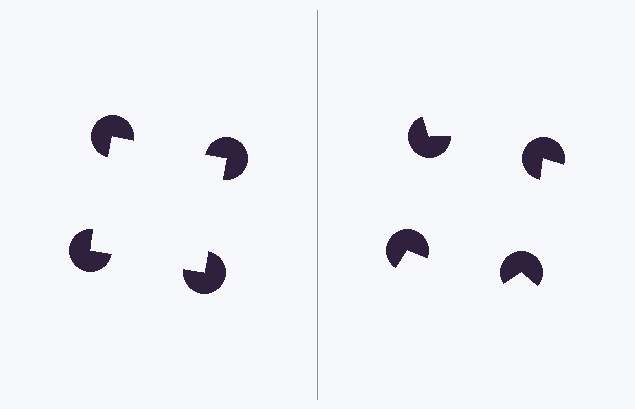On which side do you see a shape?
An illusory square appears on the left side. On the right side the wedge cuts are rotated, so no coherent shape forms.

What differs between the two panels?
The pac-man discs are positioned identically on both sides; only the wedge orientations differ. On the left they align to a square; on the right they are misaligned.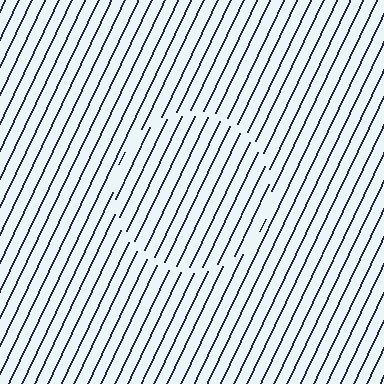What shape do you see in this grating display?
An illusory circle. The interior of the shape contains the same grating, shifted by half a period — the contour is defined by the phase discontinuity where line-ends from the inner and outer gratings abut.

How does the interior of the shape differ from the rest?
The interior of the shape contains the same grating, shifted by half a period — the contour is defined by the phase discontinuity where line-ends from the inner and outer gratings abut.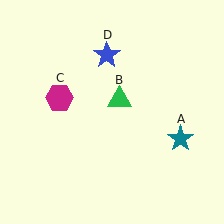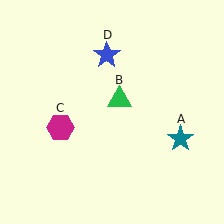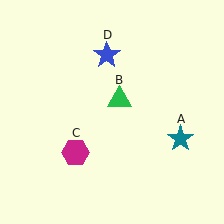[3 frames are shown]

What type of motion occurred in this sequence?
The magenta hexagon (object C) rotated counterclockwise around the center of the scene.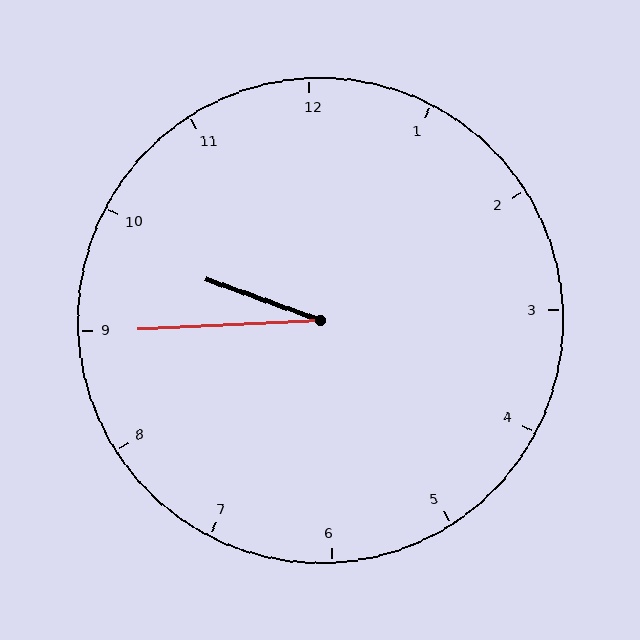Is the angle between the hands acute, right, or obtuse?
It is acute.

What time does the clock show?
9:45.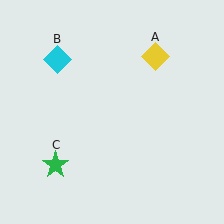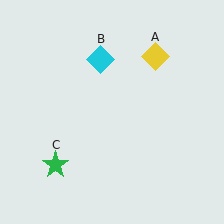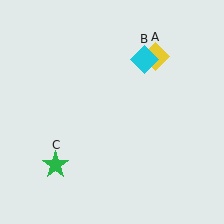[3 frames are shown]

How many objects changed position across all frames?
1 object changed position: cyan diamond (object B).